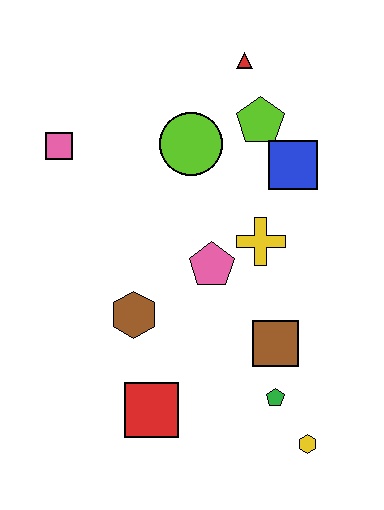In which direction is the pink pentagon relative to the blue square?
The pink pentagon is below the blue square.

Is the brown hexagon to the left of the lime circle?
Yes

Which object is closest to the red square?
The brown hexagon is closest to the red square.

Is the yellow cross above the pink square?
No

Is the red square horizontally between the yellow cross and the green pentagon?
No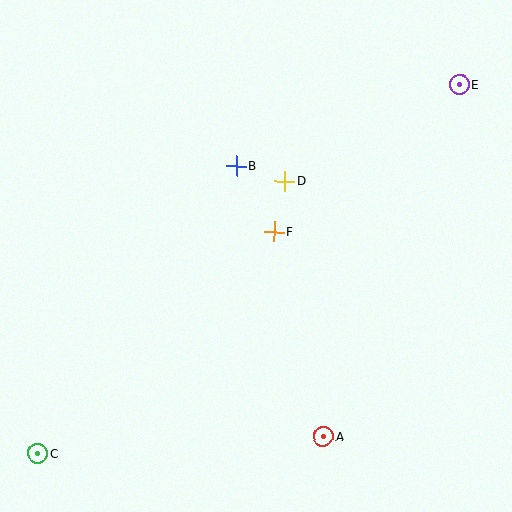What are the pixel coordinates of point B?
Point B is at (237, 166).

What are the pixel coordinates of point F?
Point F is at (274, 232).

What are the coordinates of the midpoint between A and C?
The midpoint between A and C is at (180, 445).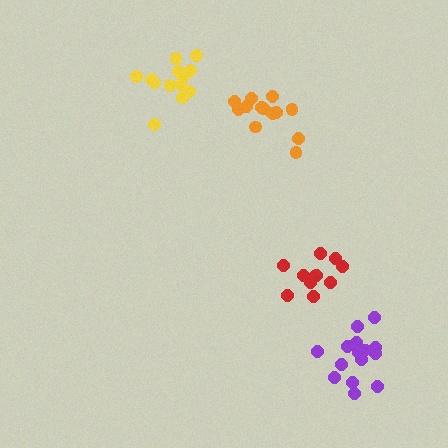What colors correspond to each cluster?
The clusters are colored: red, purple, orange, yellow.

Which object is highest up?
The yellow cluster is topmost.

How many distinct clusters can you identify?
There are 4 distinct clusters.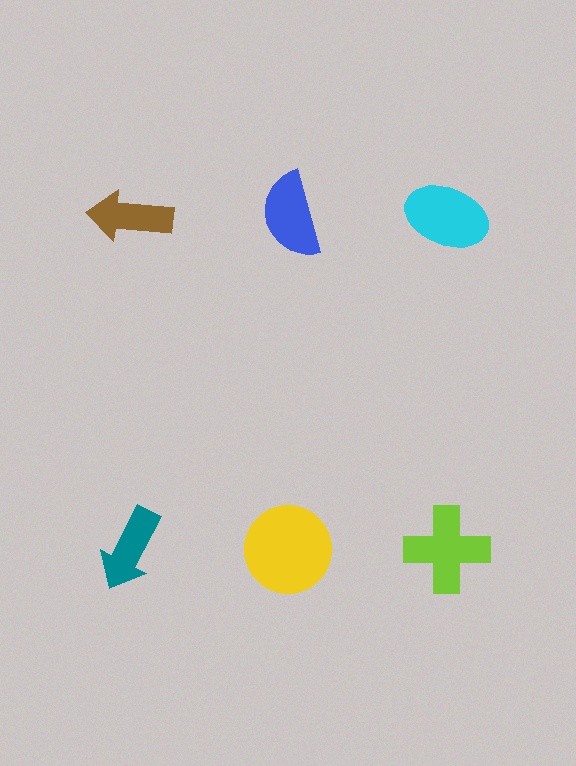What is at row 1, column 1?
A brown arrow.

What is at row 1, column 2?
A blue semicircle.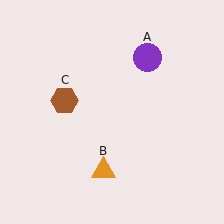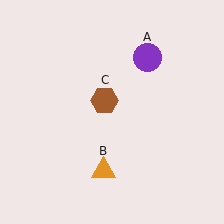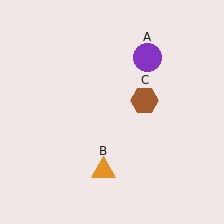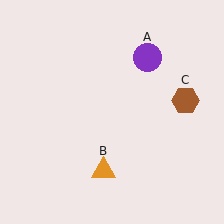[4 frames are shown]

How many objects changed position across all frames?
1 object changed position: brown hexagon (object C).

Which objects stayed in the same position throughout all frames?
Purple circle (object A) and orange triangle (object B) remained stationary.